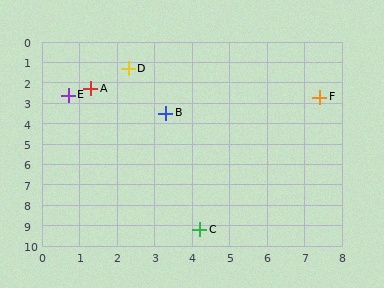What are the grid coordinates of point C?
Point C is at approximately (4.2, 9.2).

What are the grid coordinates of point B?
Point B is at approximately (3.3, 3.5).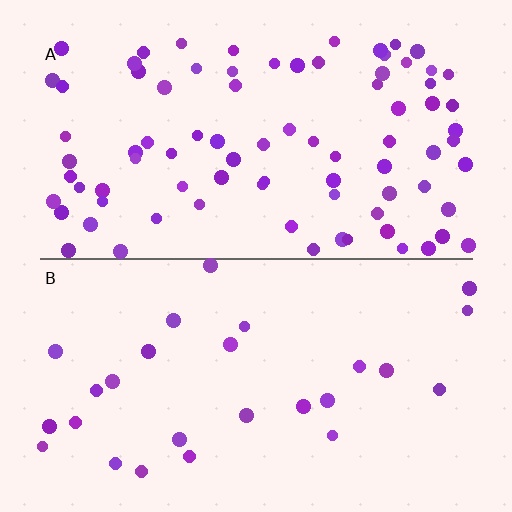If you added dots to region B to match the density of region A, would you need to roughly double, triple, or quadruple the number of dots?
Approximately triple.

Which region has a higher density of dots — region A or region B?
A (the top).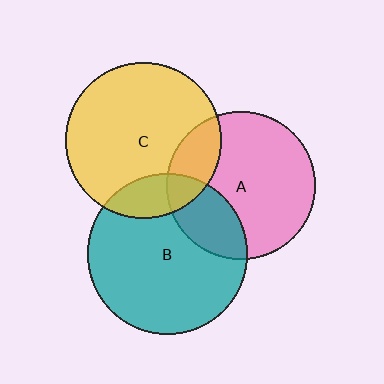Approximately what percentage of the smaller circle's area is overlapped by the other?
Approximately 25%.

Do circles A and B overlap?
Yes.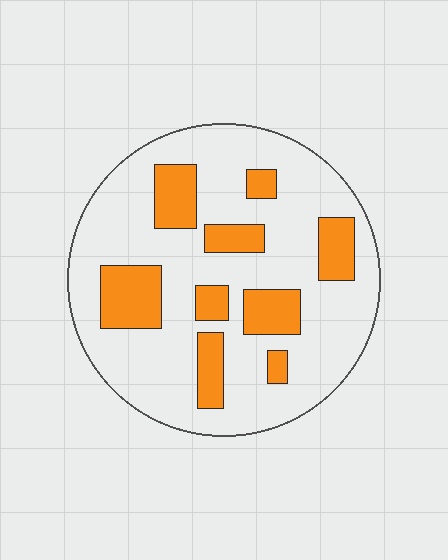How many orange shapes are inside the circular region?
9.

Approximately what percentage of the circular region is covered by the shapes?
Approximately 25%.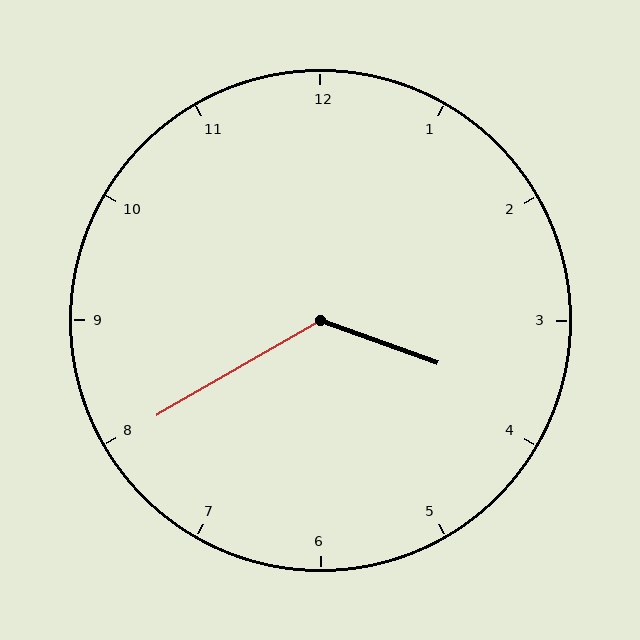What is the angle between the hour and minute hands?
Approximately 130 degrees.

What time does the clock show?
3:40.